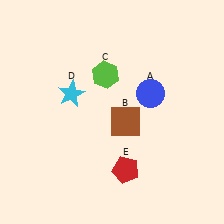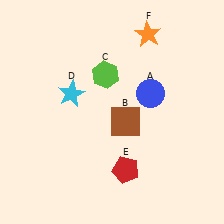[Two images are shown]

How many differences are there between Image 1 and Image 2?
There is 1 difference between the two images.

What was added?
An orange star (F) was added in Image 2.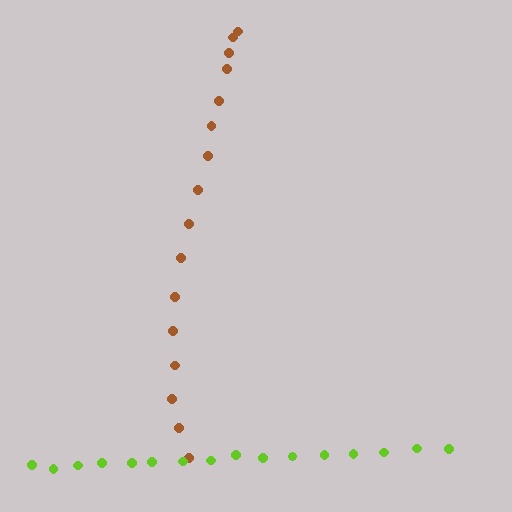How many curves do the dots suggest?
There are 2 distinct paths.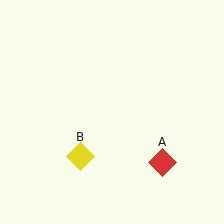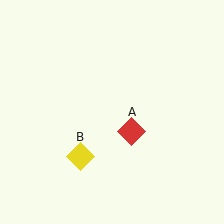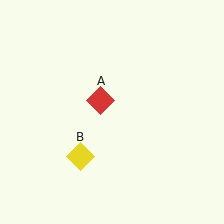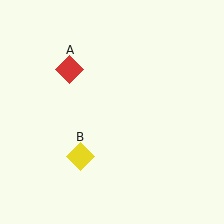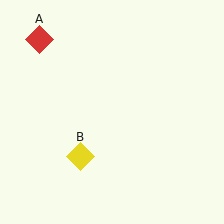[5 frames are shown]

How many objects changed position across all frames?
1 object changed position: red diamond (object A).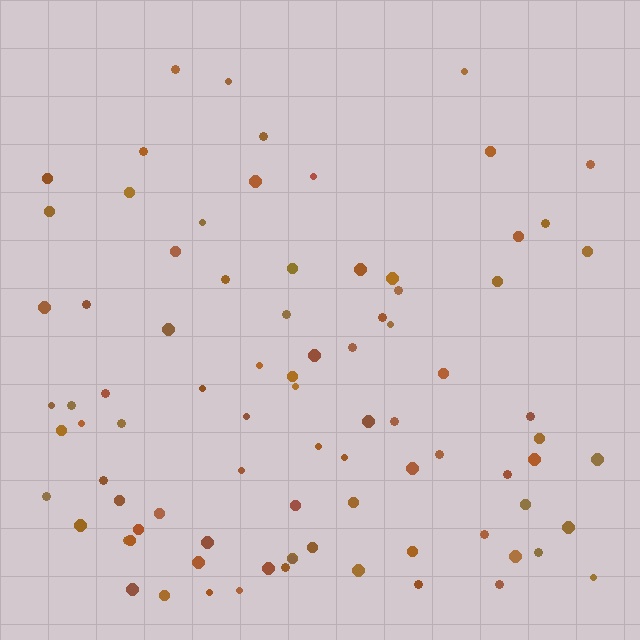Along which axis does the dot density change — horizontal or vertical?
Vertical.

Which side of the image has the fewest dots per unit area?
The top.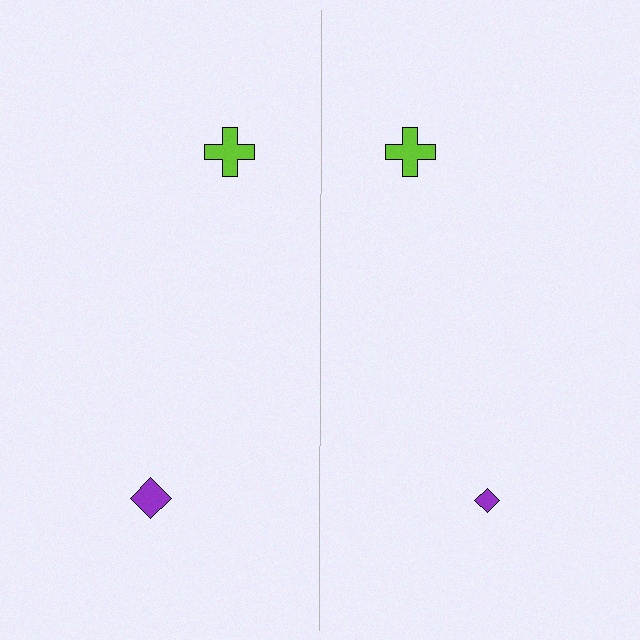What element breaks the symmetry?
The purple diamond on the right side has a different size than its mirror counterpart.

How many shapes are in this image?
There are 4 shapes in this image.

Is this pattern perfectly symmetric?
No, the pattern is not perfectly symmetric. The purple diamond on the right side has a different size than its mirror counterpart.